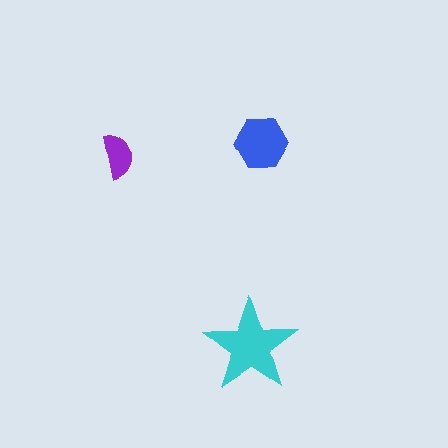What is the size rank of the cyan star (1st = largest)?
1st.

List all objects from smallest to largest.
The purple semicircle, the blue hexagon, the cyan star.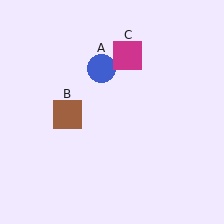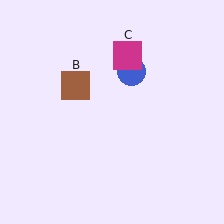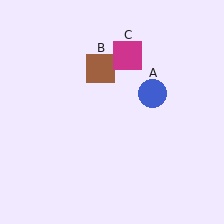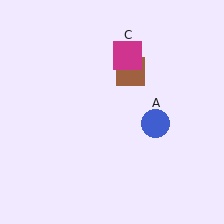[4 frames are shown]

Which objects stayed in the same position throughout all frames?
Magenta square (object C) remained stationary.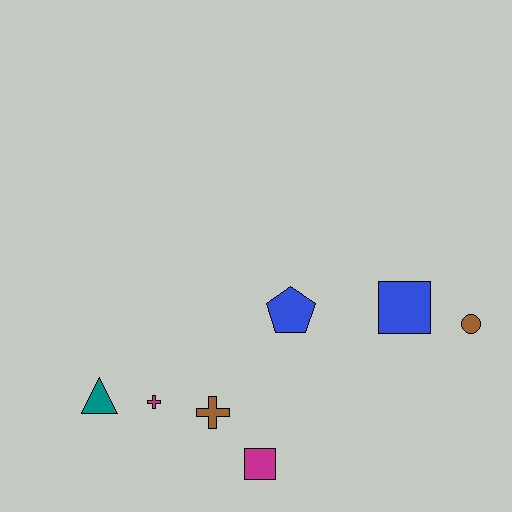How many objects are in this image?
There are 7 objects.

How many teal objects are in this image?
There is 1 teal object.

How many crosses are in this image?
There are 2 crosses.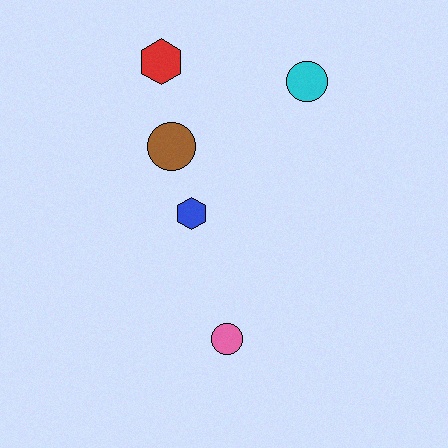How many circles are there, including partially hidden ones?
There are 3 circles.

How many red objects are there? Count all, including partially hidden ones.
There is 1 red object.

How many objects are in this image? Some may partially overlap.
There are 5 objects.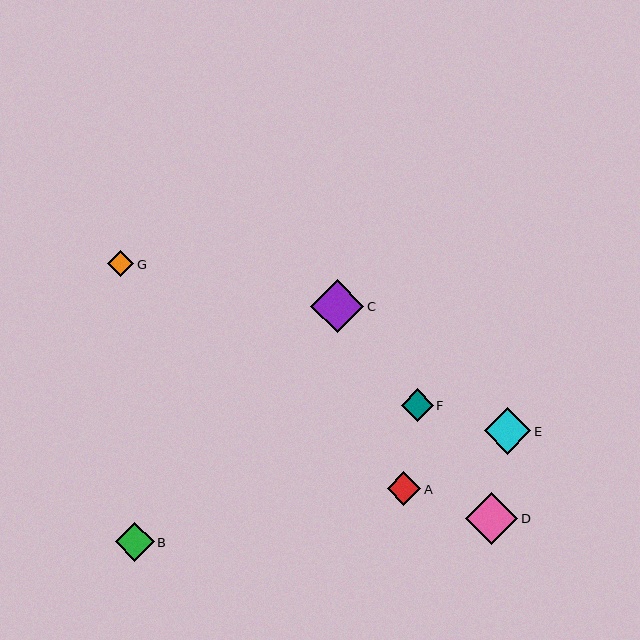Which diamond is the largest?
Diamond C is the largest with a size of approximately 53 pixels.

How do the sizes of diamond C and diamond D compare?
Diamond C and diamond D are approximately the same size.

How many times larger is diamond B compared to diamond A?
Diamond B is approximately 1.2 times the size of diamond A.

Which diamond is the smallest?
Diamond G is the smallest with a size of approximately 26 pixels.